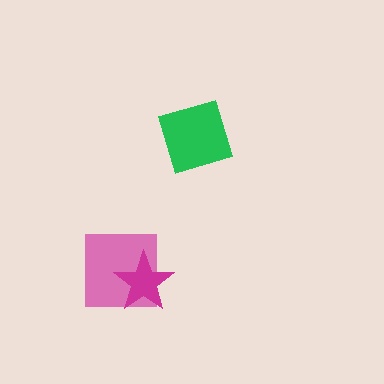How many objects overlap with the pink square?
1 object overlaps with the pink square.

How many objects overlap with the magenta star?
1 object overlaps with the magenta star.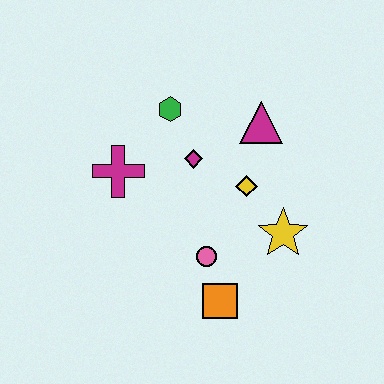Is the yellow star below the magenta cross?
Yes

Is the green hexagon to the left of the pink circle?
Yes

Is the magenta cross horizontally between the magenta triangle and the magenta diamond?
No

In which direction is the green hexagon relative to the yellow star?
The green hexagon is above the yellow star.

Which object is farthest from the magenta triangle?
The orange square is farthest from the magenta triangle.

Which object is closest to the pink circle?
The orange square is closest to the pink circle.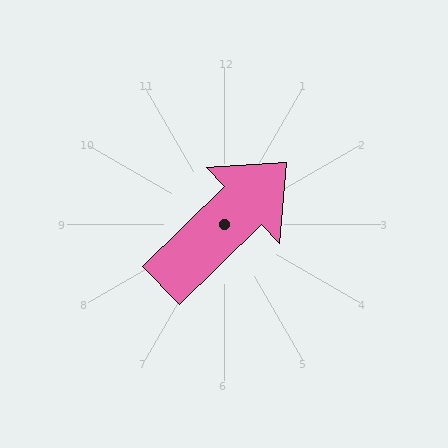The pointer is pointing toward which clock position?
Roughly 2 o'clock.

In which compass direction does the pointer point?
Northeast.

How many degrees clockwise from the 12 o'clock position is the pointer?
Approximately 46 degrees.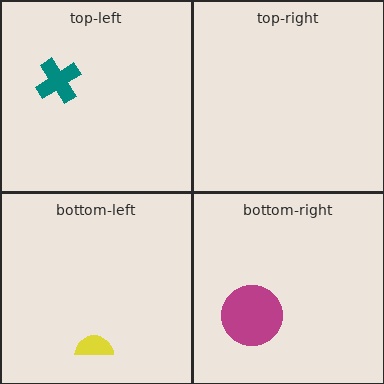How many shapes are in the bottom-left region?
1.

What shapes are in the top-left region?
The teal cross.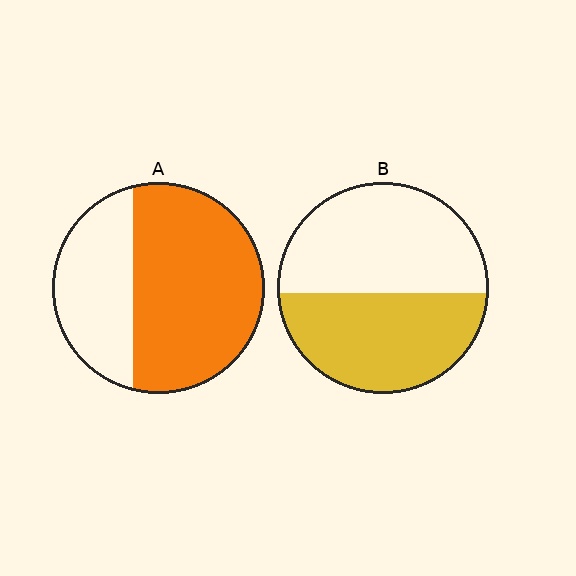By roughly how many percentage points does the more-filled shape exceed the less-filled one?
By roughly 20 percentage points (A over B).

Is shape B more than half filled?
Roughly half.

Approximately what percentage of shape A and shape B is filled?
A is approximately 65% and B is approximately 45%.